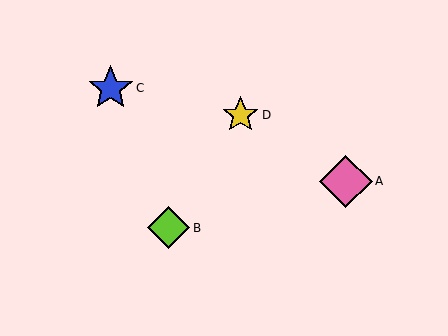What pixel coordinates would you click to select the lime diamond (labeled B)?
Click at (169, 228) to select the lime diamond B.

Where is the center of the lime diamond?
The center of the lime diamond is at (169, 228).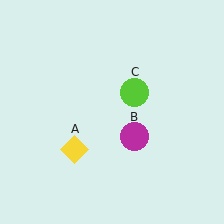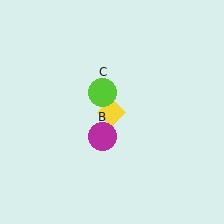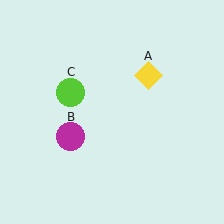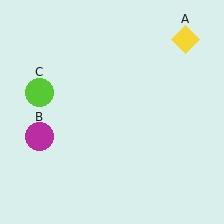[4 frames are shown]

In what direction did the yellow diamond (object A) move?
The yellow diamond (object A) moved up and to the right.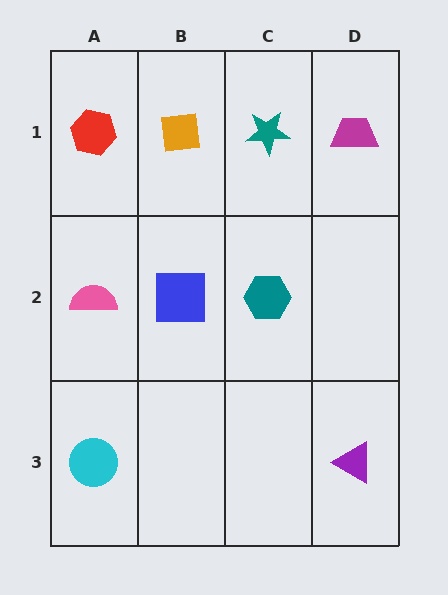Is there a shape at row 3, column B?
No, that cell is empty.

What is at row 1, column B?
An orange square.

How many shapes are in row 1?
4 shapes.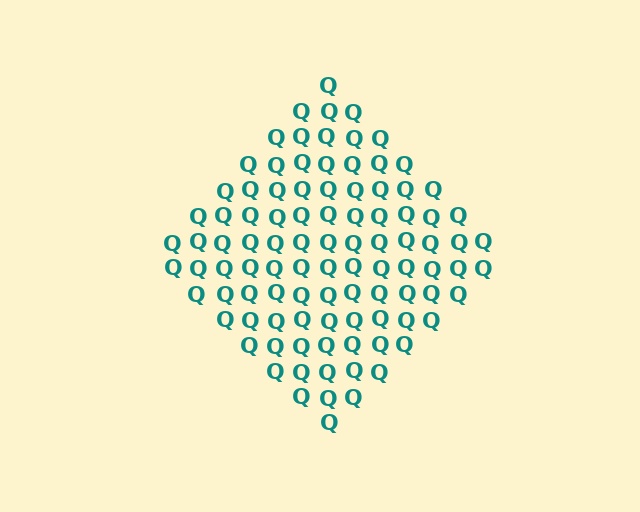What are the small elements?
The small elements are letter Q's.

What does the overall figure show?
The overall figure shows a diamond.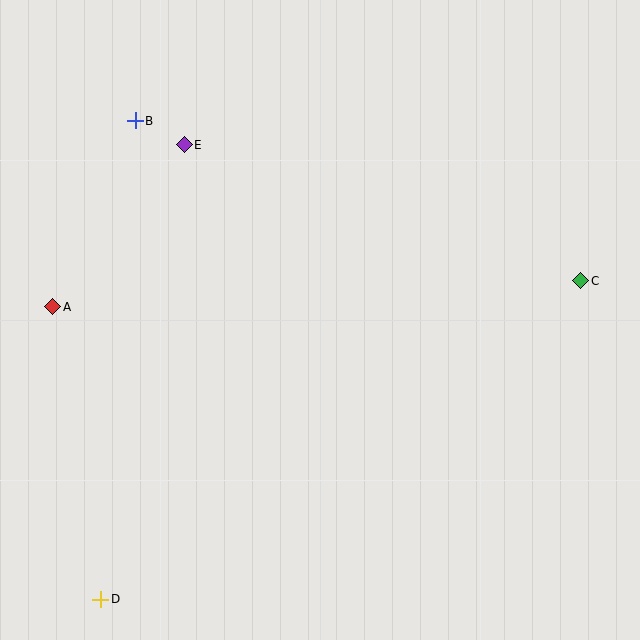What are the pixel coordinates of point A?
Point A is at (53, 307).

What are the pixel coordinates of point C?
Point C is at (581, 281).